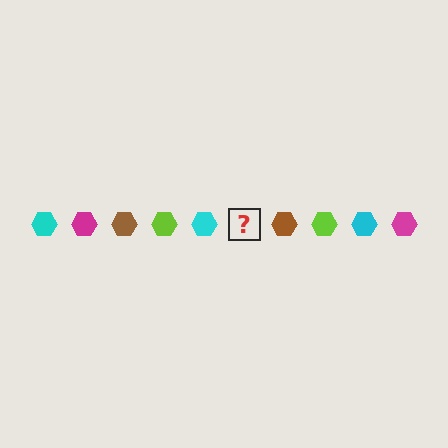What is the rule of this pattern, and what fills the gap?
The rule is that the pattern cycles through cyan, magenta, brown, lime hexagons. The gap should be filled with a magenta hexagon.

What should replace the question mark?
The question mark should be replaced with a magenta hexagon.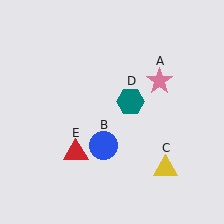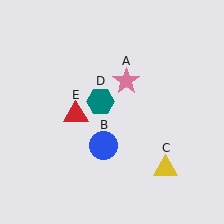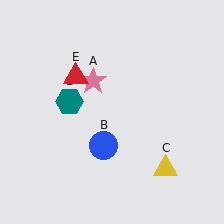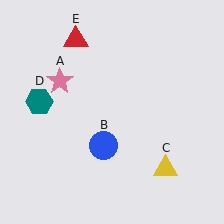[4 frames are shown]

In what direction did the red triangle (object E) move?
The red triangle (object E) moved up.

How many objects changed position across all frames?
3 objects changed position: pink star (object A), teal hexagon (object D), red triangle (object E).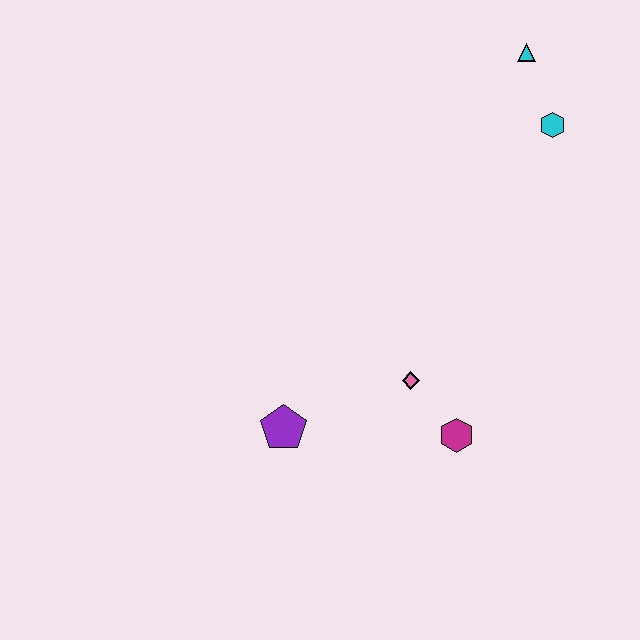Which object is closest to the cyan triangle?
The cyan hexagon is closest to the cyan triangle.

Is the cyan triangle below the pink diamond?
No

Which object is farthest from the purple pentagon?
The cyan triangle is farthest from the purple pentagon.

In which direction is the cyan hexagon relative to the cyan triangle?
The cyan hexagon is below the cyan triangle.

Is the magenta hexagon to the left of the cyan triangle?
Yes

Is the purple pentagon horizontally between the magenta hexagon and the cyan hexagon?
No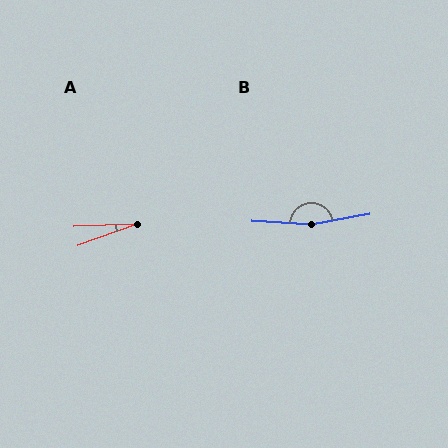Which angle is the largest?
B, at approximately 166 degrees.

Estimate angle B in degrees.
Approximately 166 degrees.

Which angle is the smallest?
A, at approximately 18 degrees.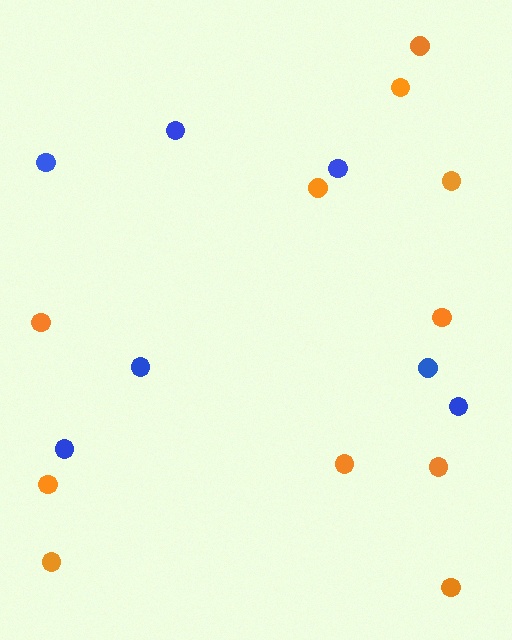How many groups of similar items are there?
There are 2 groups: one group of orange circles (11) and one group of blue circles (7).